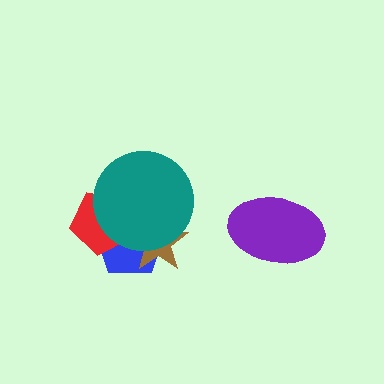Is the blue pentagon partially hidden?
Yes, it is partially covered by another shape.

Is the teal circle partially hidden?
No, no other shape covers it.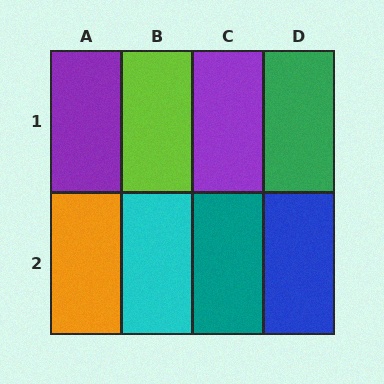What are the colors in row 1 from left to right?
Purple, lime, purple, green.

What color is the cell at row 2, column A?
Orange.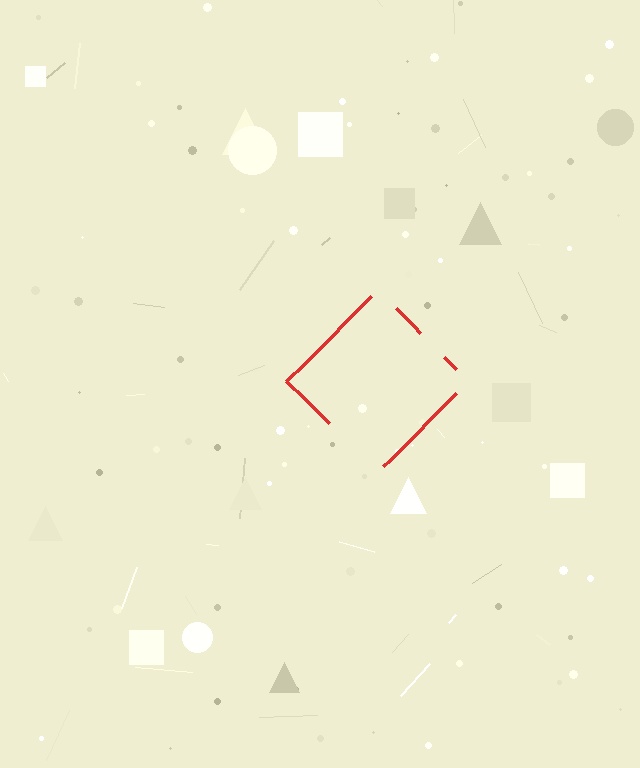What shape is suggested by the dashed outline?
The dashed outline suggests a diamond.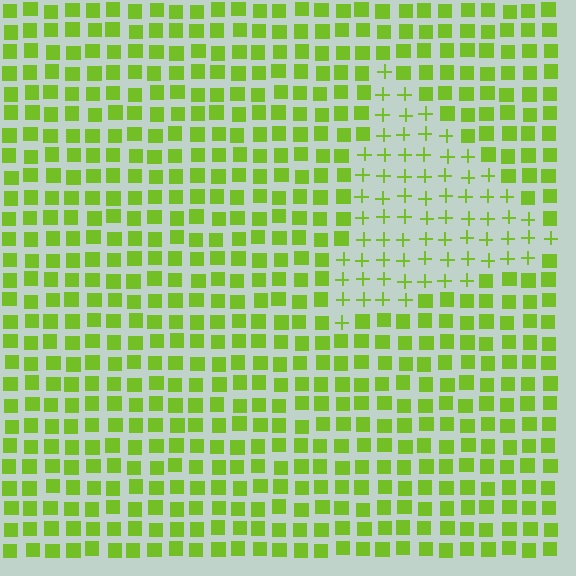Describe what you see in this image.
The image is filled with small lime elements arranged in a uniform grid. A triangle-shaped region contains plus signs, while the surrounding area contains squares. The boundary is defined purely by the change in element shape.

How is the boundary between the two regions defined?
The boundary is defined by a change in element shape: plus signs inside vs. squares outside. All elements share the same color and spacing.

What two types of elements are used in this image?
The image uses plus signs inside the triangle region and squares outside it.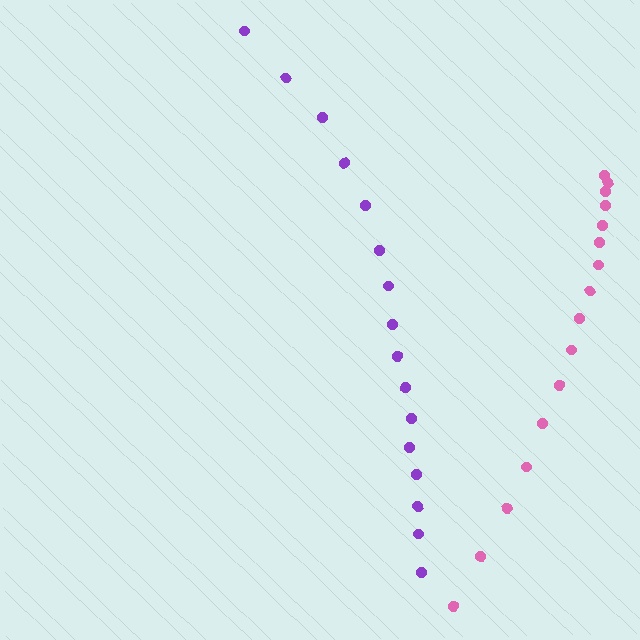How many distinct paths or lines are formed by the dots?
There are 2 distinct paths.